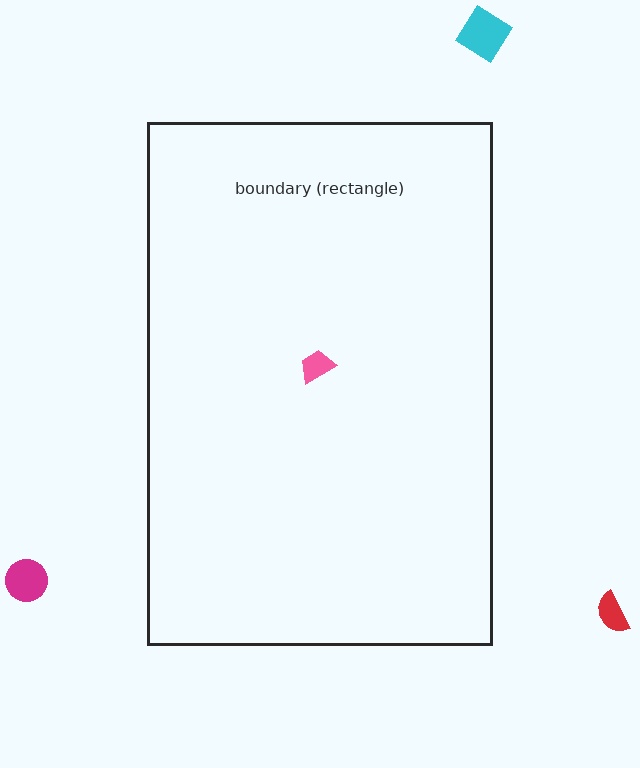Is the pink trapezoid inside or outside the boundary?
Inside.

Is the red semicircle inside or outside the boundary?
Outside.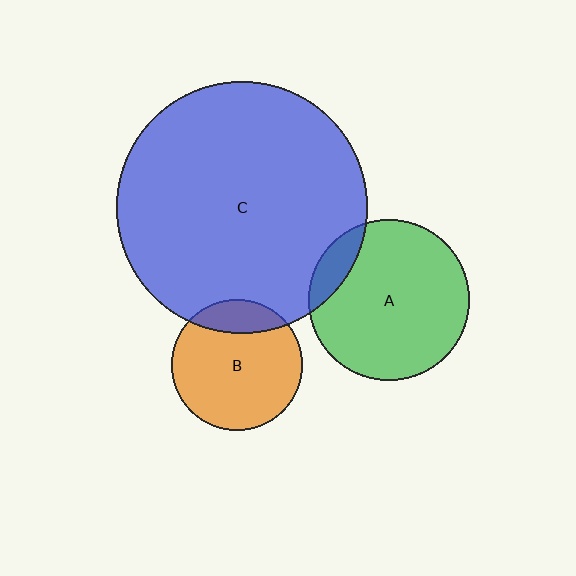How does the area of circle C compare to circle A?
Approximately 2.4 times.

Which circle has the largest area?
Circle C (blue).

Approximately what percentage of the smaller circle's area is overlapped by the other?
Approximately 10%.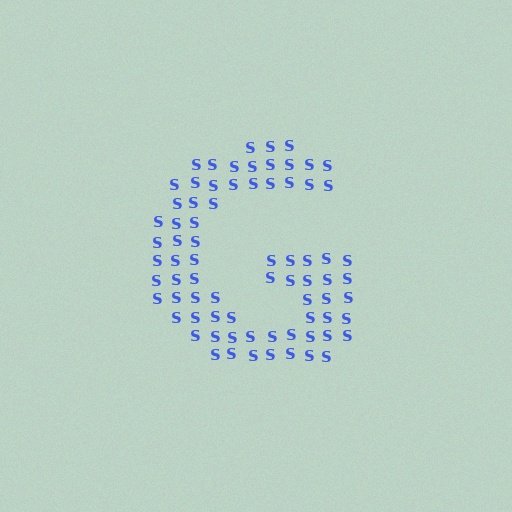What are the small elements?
The small elements are letter S's.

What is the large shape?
The large shape is the letter G.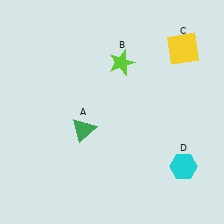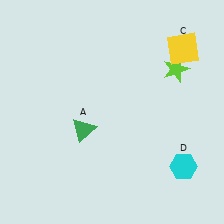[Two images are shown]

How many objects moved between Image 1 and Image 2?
1 object moved between the two images.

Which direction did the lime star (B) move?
The lime star (B) moved right.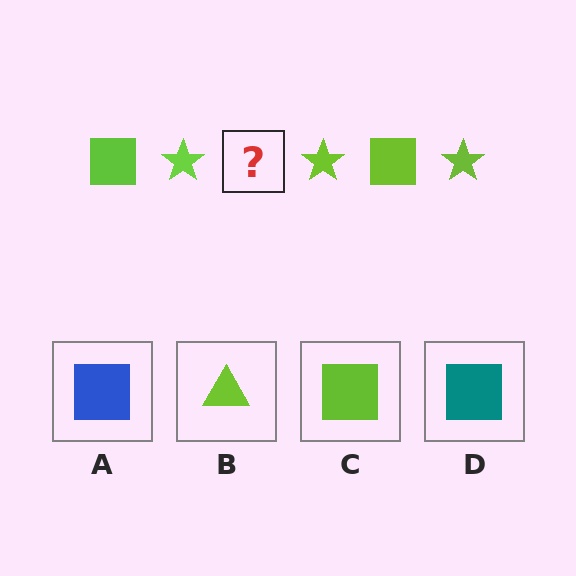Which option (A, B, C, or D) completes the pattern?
C.